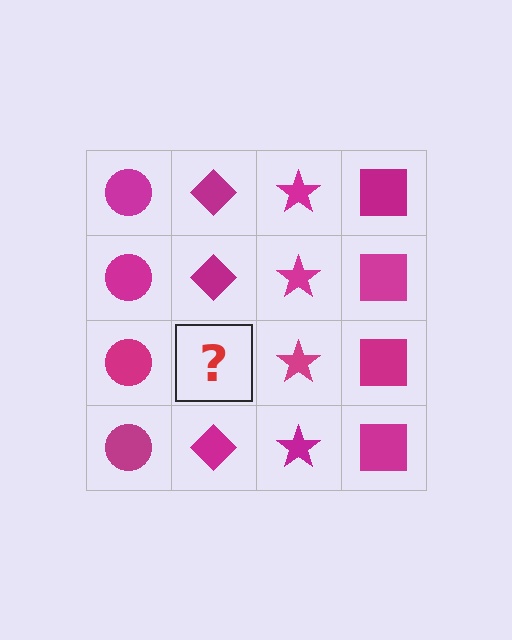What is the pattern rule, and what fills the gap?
The rule is that each column has a consistent shape. The gap should be filled with a magenta diamond.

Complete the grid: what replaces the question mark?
The question mark should be replaced with a magenta diamond.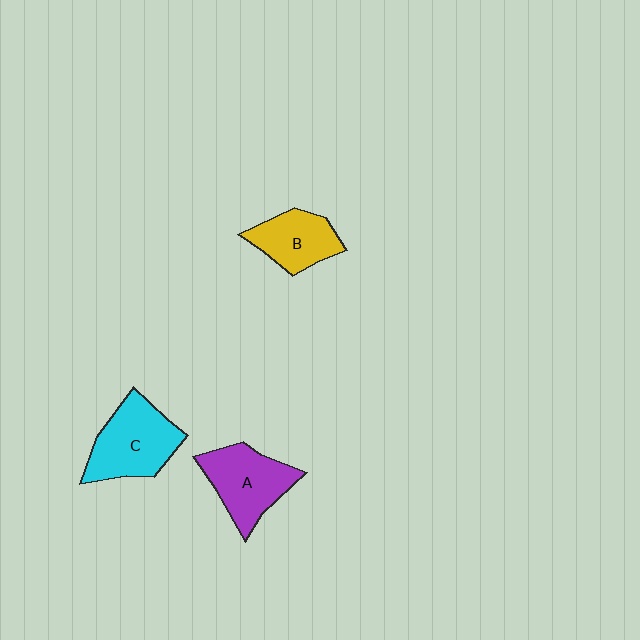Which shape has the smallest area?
Shape B (yellow).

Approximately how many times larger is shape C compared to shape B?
Approximately 1.4 times.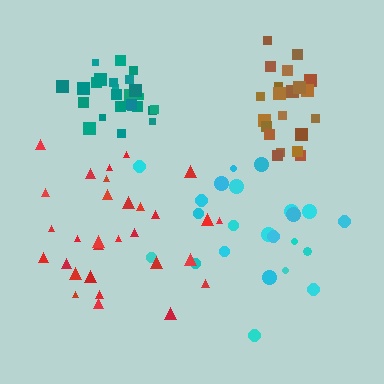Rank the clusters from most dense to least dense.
teal, red, brown, cyan.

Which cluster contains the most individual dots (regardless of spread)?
Red (30).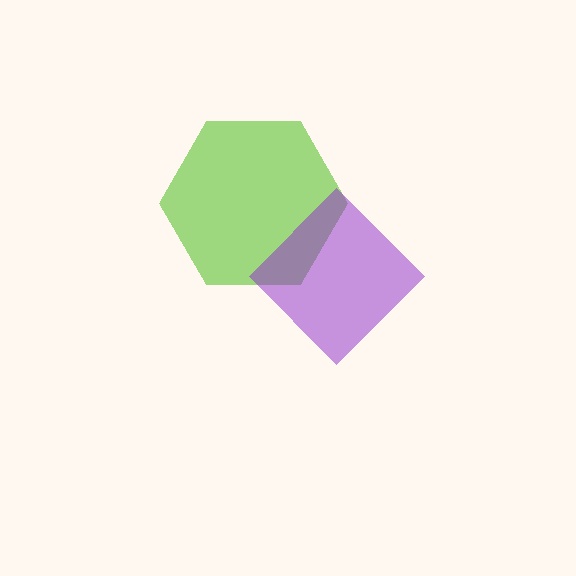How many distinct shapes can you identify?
There are 2 distinct shapes: a lime hexagon, a purple diamond.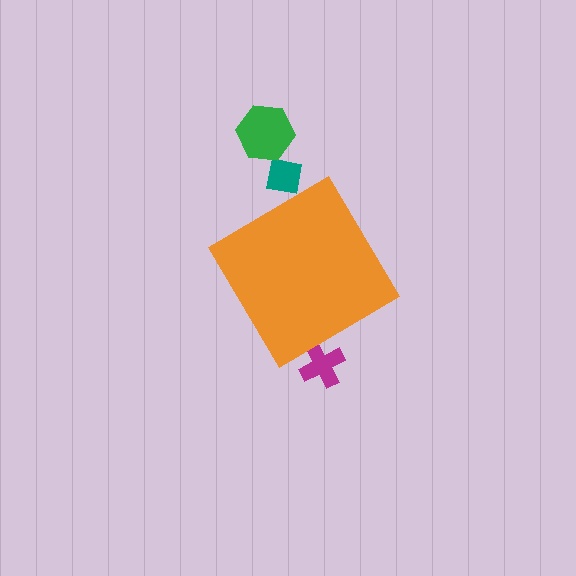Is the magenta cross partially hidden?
Yes, the magenta cross is partially hidden behind the orange diamond.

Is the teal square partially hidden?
Yes, the teal square is partially hidden behind the orange diamond.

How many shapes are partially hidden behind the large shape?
2 shapes are partially hidden.